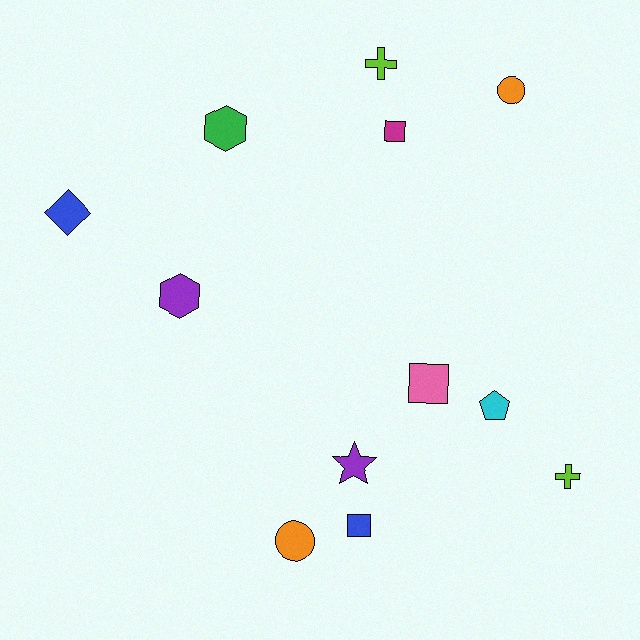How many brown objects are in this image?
There are no brown objects.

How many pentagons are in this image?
There is 1 pentagon.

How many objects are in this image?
There are 12 objects.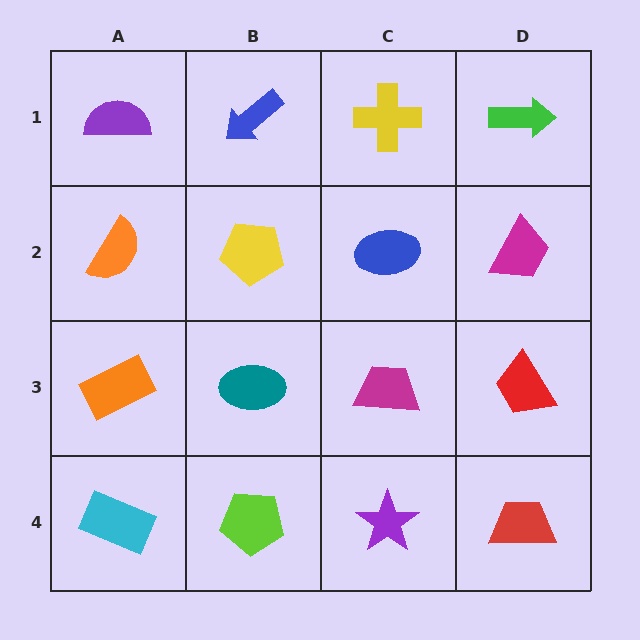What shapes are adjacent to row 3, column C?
A blue ellipse (row 2, column C), a purple star (row 4, column C), a teal ellipse (row 3, column B), a red trapezoid (row 3, column D).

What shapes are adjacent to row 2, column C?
A yellow cross (row 1, column C), a magenta trapezoid (row 3, column C), a yellow pentagon (row 2, column B), a magenta trapezoid (row 2, column D).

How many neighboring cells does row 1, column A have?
2.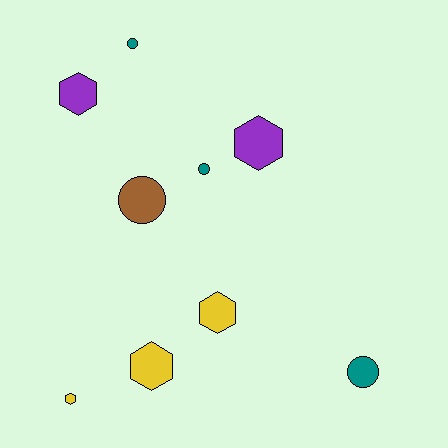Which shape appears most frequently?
Hexagon, with 5 objects.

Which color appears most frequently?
Teal, with 3 objects.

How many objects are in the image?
There are 9 objects.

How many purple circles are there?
There are no purple circles.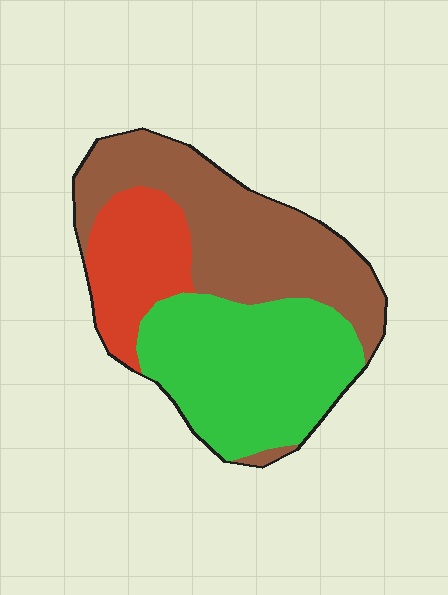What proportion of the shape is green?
Green covers roughly 40% of the shape.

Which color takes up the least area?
Red, at roughly 20%.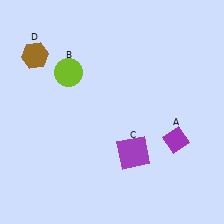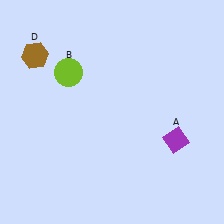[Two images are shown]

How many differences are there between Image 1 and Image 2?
There is 1 difference between the two images.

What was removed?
The purple square (C) was removed in Image 2.